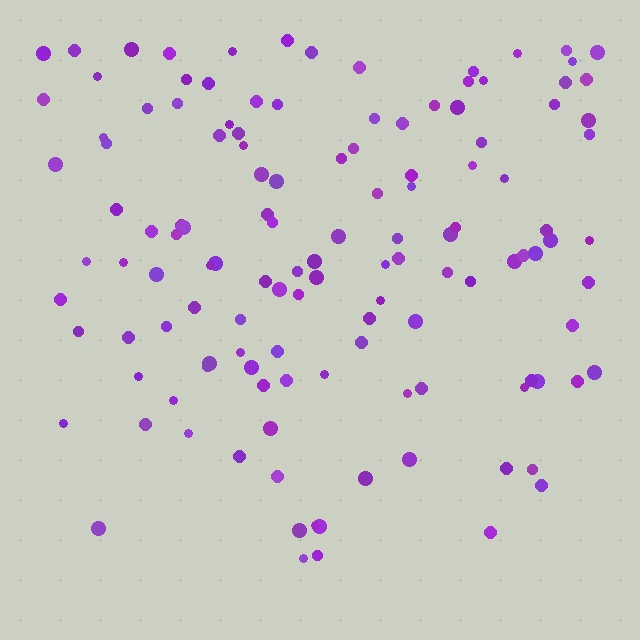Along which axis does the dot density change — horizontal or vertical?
Vertical.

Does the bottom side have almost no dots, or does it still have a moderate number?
Still a moderate number, just noticeably fewer than the top.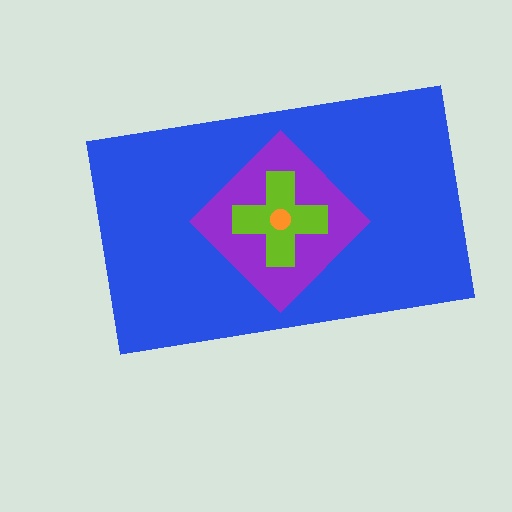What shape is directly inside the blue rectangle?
The purple diamond.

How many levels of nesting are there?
4.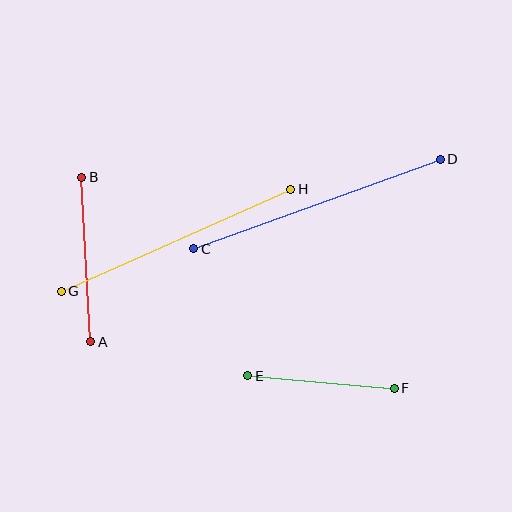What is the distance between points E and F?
The distance is approximately 147 pixels.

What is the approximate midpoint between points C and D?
The midpoint is at approximately (317, 204) pixels.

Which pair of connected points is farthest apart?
Points C and D are farthest apart.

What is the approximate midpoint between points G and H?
The midpoint is at approximately (176, 240) pixels.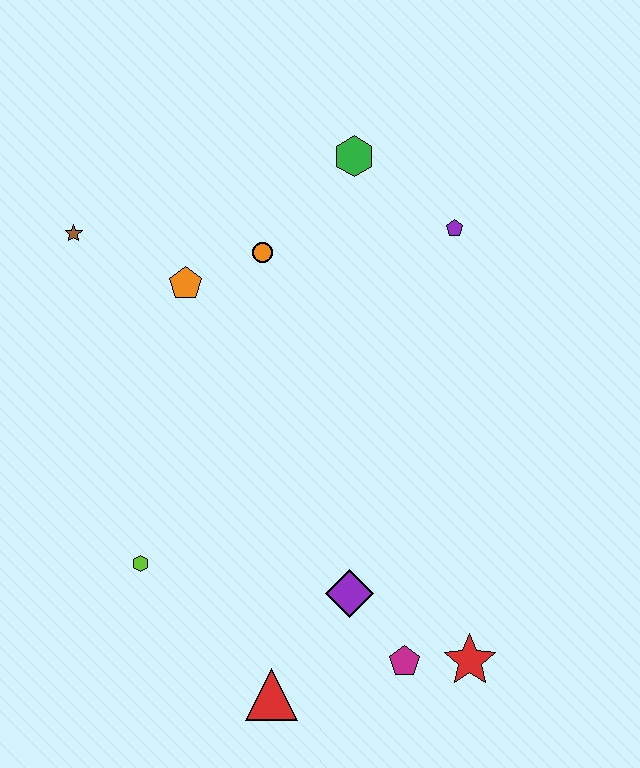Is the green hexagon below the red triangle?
No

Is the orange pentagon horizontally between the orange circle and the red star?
No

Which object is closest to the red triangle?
The purple diamond is closest to the red triangle.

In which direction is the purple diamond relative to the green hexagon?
The purple diamond is below the green hexagon.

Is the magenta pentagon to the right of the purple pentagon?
No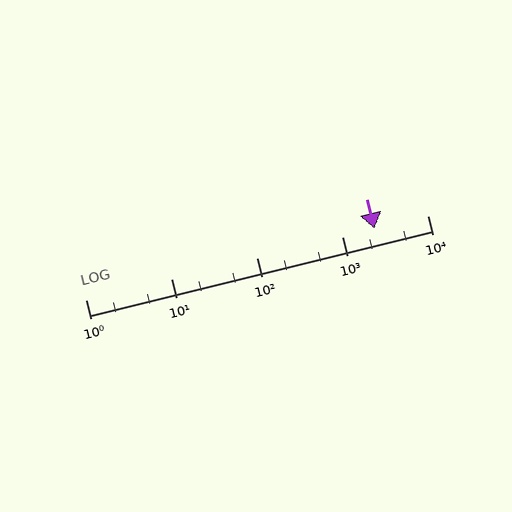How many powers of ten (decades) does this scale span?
The scale spans 4 decades, from 1 to 10000.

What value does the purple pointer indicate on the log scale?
The pointer indicates approximately 2400.